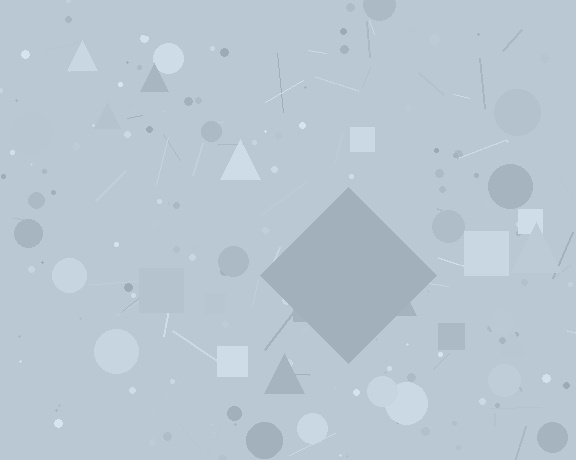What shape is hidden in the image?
A diamond is hidden in the image.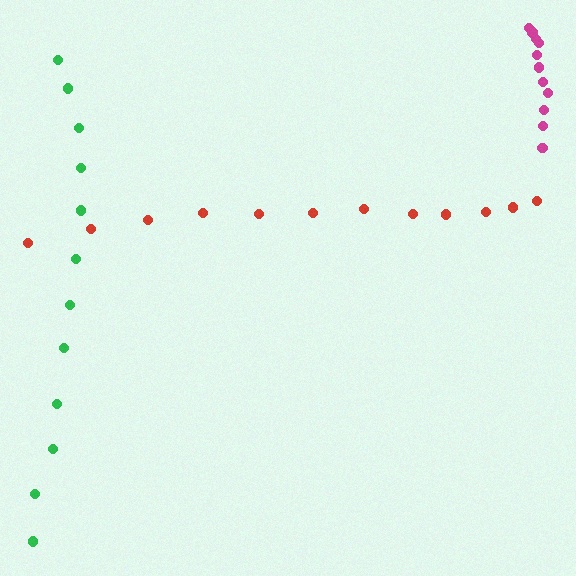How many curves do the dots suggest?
There are 3 distinct paths.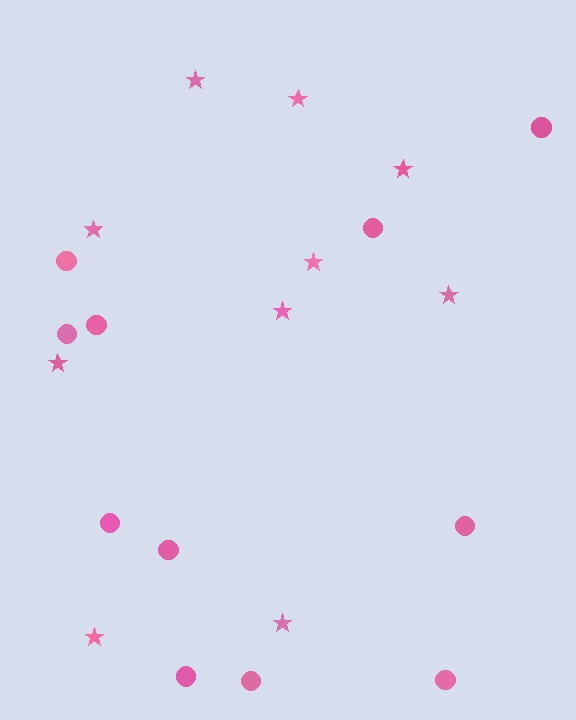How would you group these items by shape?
There are 2 groups: one group of circles (11) and one group of stars (10).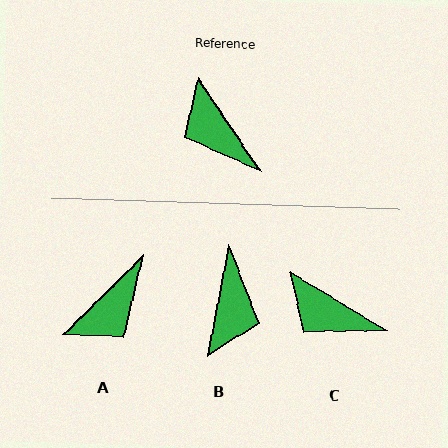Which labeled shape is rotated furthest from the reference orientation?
B, about 135 degrees away.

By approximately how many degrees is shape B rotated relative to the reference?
Approximately 135 degrees counter-clockwise.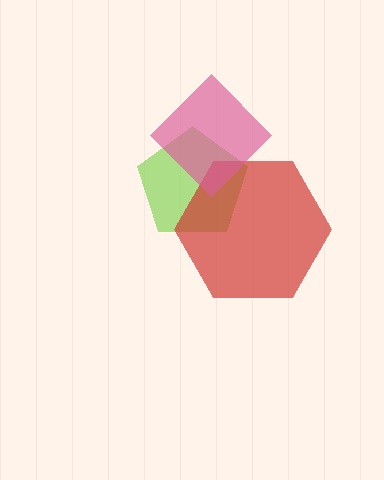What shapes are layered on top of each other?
The layered shapes are: a lime pentagon, a red hexagon, a pink diamond.